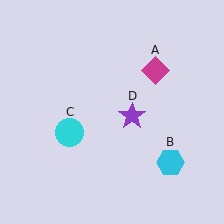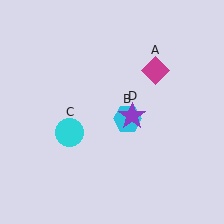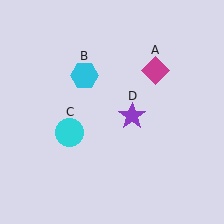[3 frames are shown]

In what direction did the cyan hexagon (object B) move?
The cyan hexagon (object B) moved up and to the left.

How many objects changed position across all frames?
1 object changed position: cyan hexagon (object B).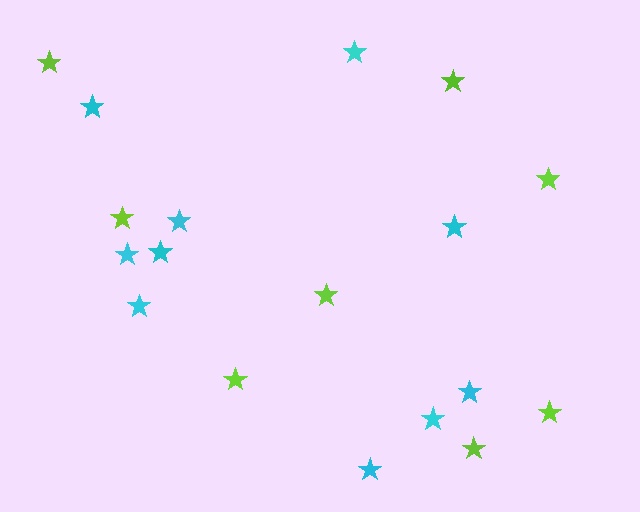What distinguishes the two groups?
There are 2 groups: one group of lime stars (8) and one group of cyan stars (10).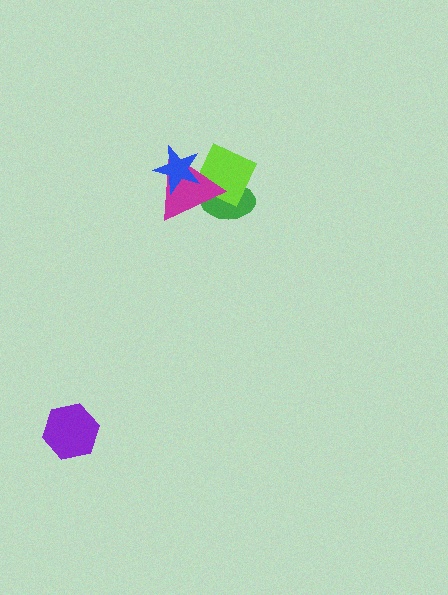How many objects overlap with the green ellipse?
2 objects overlap with the green ellipse.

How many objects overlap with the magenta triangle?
3 objects overlap with the magenta triangle.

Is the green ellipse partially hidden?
Yes, it is partially covered by another shape.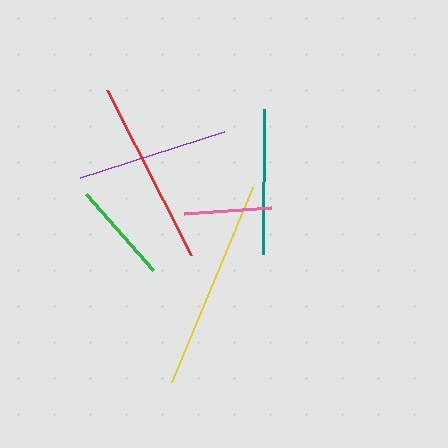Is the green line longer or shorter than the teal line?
The teal line is longer than the green line.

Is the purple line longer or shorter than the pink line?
The purple line is longer than the pink line.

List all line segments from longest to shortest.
From longest to shortest: yellow, red, purple, teal, green, pink.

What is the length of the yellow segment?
The yellow segment is approximately 211 pixels long.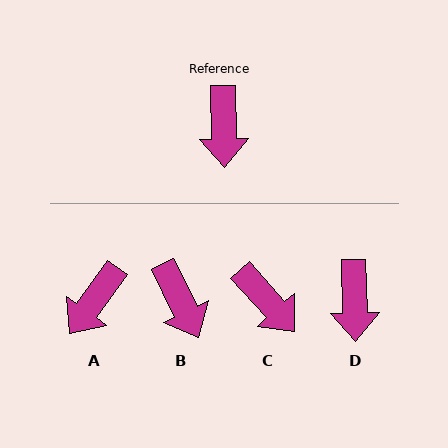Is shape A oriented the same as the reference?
No, it is off by about 37 degrees.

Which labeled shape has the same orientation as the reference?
D.